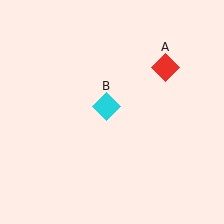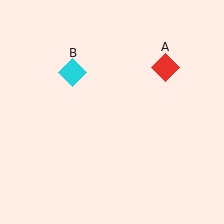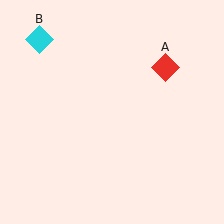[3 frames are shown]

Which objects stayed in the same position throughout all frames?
Red diamond (object A) remained stationary.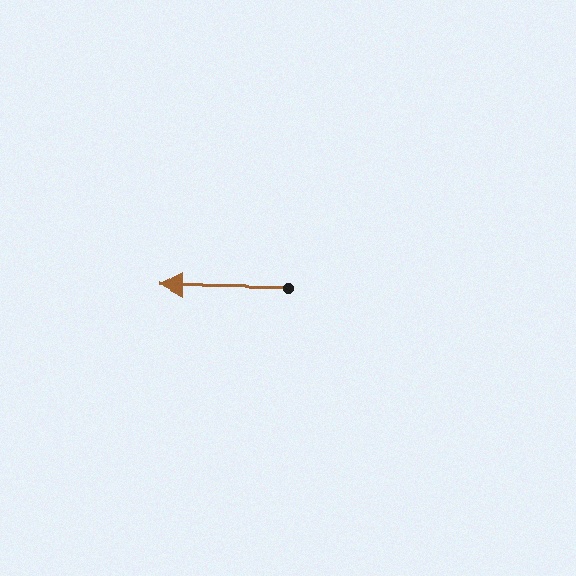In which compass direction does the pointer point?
West.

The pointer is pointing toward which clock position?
Roughly 9 o'clock.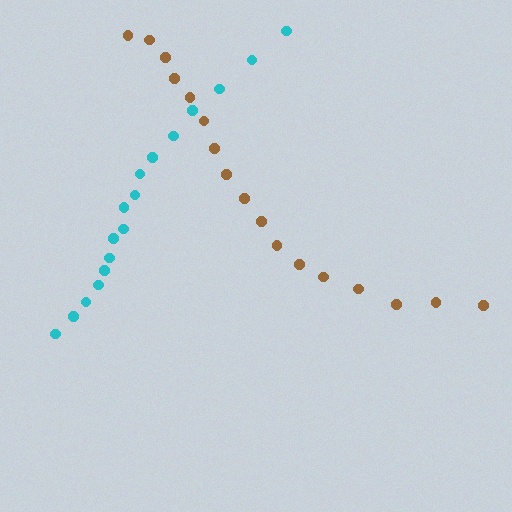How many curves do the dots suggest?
There are 2 distinct paths.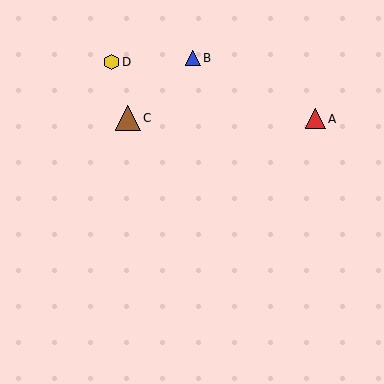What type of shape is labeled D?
Shape D is a yellow hexagon.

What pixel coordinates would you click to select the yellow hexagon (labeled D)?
Click at (111, 62) to select the yellow hexagon D.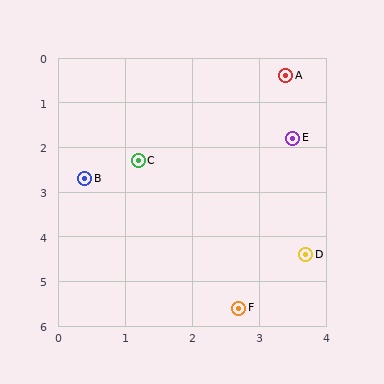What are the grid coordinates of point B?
Point B is at approximately (0.4, 2.7).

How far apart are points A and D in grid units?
Points A and D are about 4.0 grid units apart.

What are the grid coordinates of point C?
Point C is at approximately (1.2, 2.3).